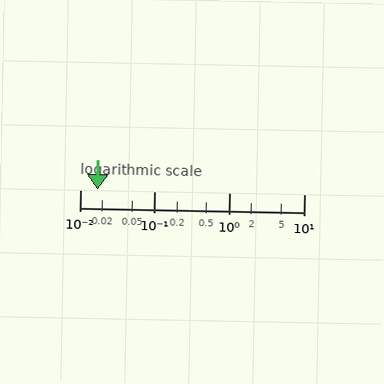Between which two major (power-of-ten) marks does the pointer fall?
The pointer is between 0.01 and 0.1.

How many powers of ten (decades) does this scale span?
The scale spans 3 decades, from 0.01 to 10.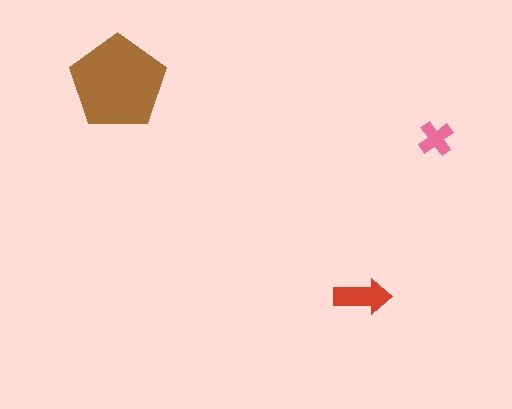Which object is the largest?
The brown pentagon.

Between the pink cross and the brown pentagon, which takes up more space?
The brown pentagon.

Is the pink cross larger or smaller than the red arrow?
Smaller.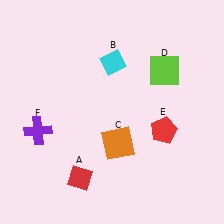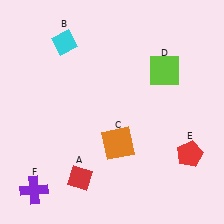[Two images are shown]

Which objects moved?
The objects that moved are: the cyan diamond (B), the red pentagon (E), the purple cross (F).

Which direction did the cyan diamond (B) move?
The cyan diamond (B) moved left.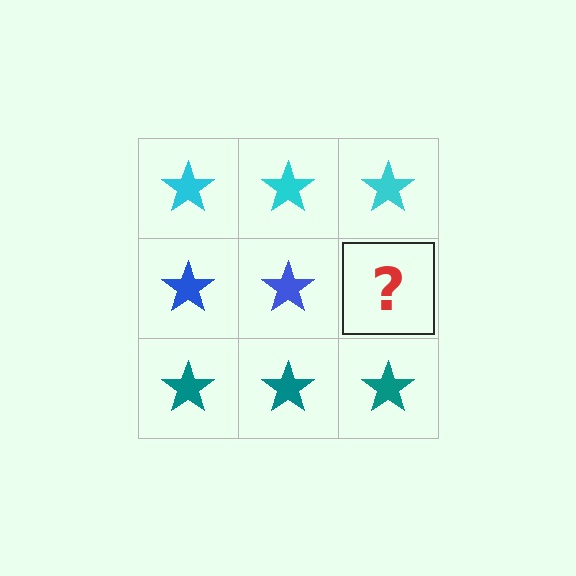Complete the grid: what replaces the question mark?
The question mark should be replaced with a blue star.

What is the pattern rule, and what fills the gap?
The rule is that each row has a consistent color. The gap should be filled with a blue star.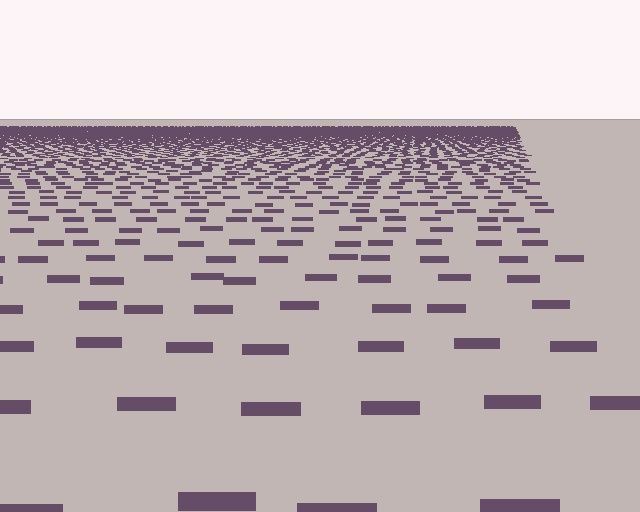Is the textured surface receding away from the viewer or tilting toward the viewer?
The surface is receding away from the viewer. Texture elements get smaller and denser toward the top.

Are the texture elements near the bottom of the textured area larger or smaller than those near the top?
Larger. Near the bottom, elements are closer to the viewer and appear at a bigger on-screen size.